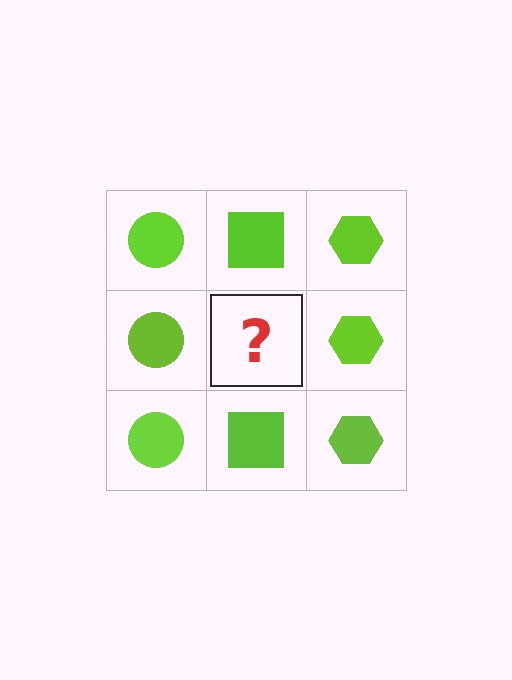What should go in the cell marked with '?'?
The missing cell should contain a lime square.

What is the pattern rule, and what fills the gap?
The rule is that each column has a consistent shape. The gap should be filled with a lime square.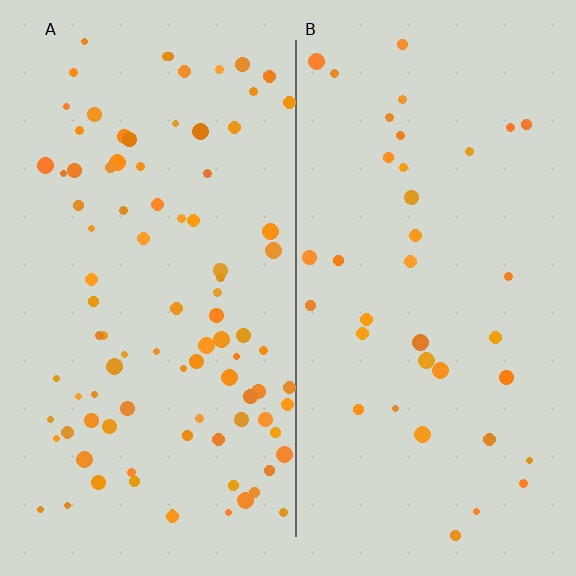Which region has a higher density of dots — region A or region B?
A (the left).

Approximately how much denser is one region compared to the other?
Approximately 2.5× — region A over region B.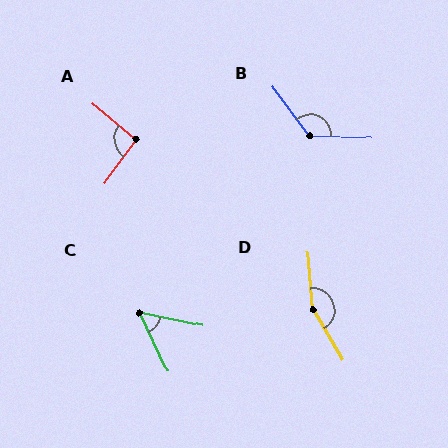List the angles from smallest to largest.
C (52°), A (94°), B (129°), D (154°).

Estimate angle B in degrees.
Approximately 129 degrees.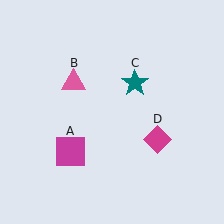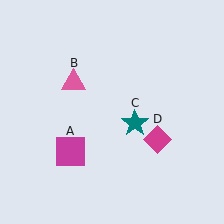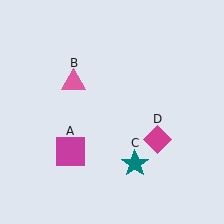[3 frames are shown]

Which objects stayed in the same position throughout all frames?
Magenta square (object A) and pink triangle (object B) and magenta diamond (object D) remained stationary.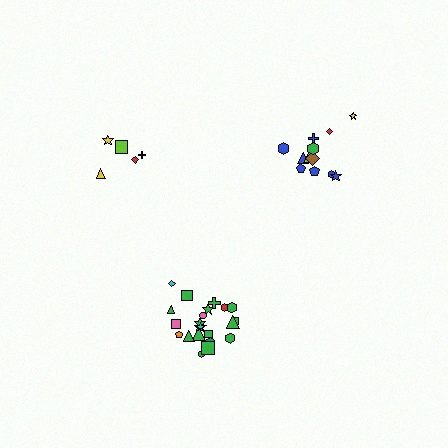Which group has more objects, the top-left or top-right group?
The top-right group.